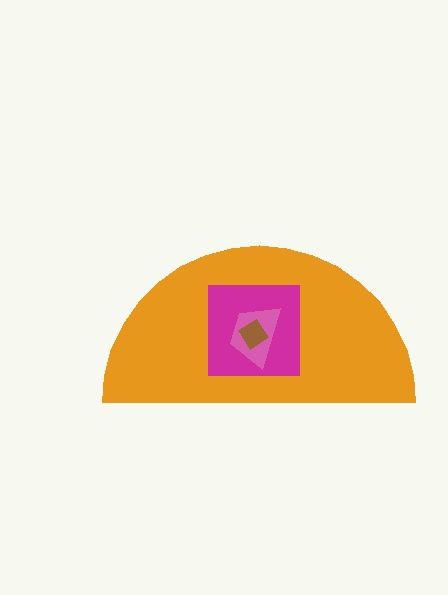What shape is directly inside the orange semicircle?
The magenta square.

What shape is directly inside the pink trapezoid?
The brown diamond.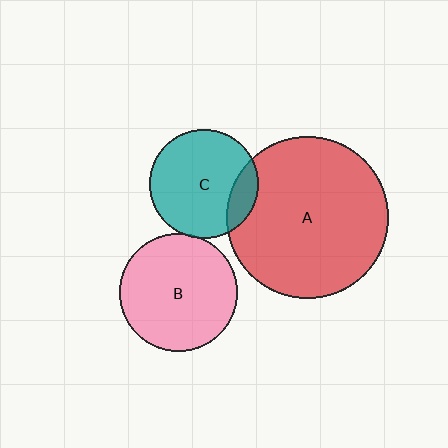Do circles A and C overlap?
Yes.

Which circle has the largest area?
Circle A (red).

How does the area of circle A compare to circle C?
Approximately 2.2 times.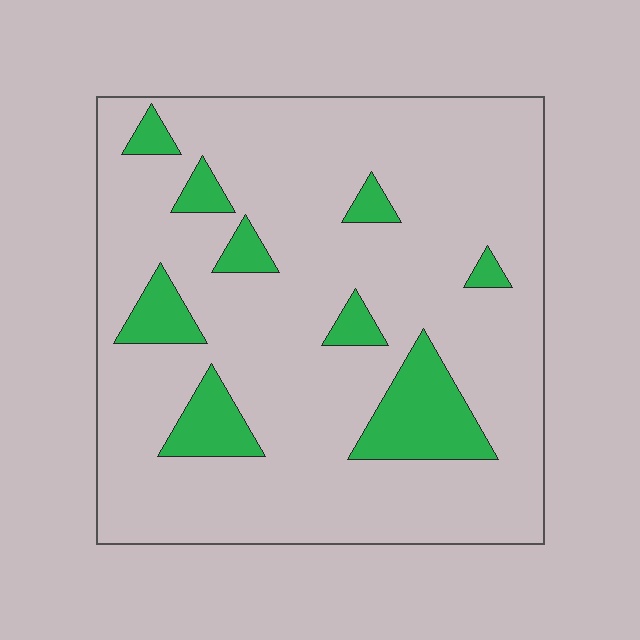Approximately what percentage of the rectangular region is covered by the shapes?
Approximately 15%.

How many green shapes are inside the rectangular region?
9.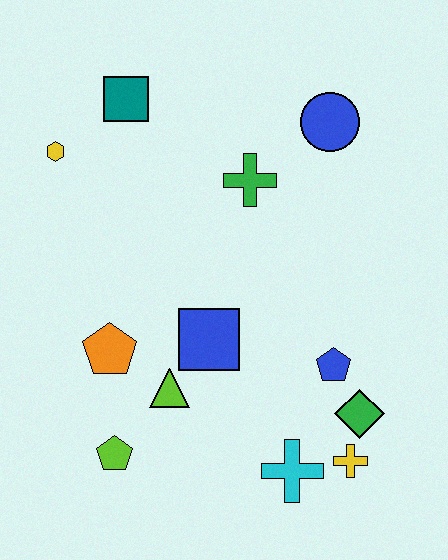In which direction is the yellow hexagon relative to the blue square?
The yellow hexagon is above the blue square.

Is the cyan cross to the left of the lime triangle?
No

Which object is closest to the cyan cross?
The yellow cross is closest to the cyan cross.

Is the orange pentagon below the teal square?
Yes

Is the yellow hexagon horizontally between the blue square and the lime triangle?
No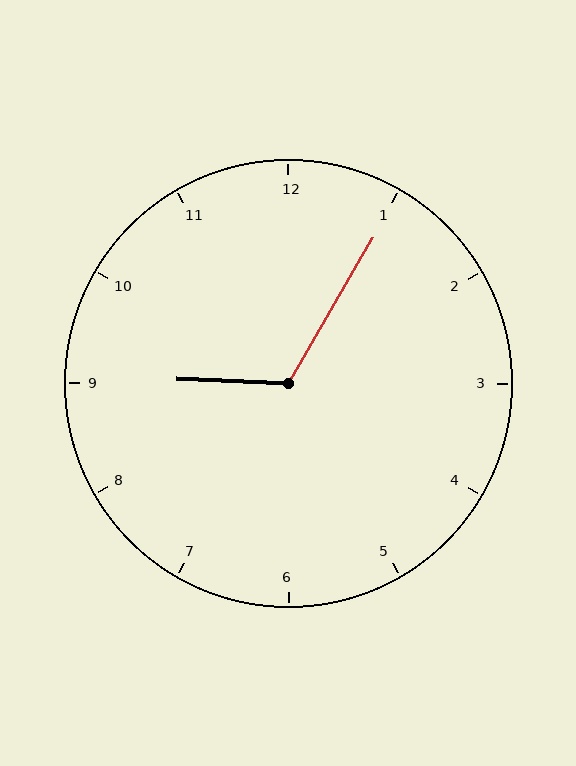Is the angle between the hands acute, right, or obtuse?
It is obtuse.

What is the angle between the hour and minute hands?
Approximately 118 degrees.